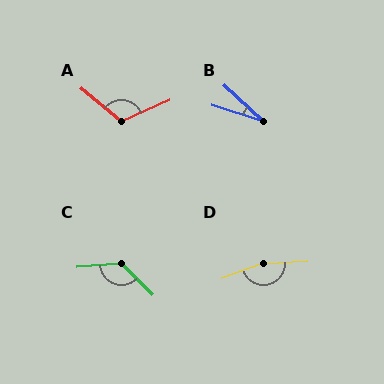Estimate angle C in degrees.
Approximately 131 degrees.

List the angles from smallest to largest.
B (24°), A (116°), C (131°), D (162°).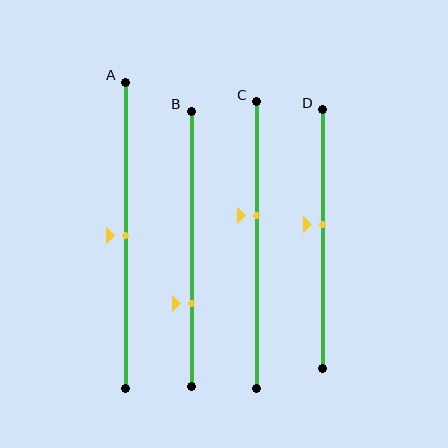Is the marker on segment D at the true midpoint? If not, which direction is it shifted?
No, the marker on segment D is shifted upward by about 5% of the segment length.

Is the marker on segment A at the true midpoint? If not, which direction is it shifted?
Yes, the marker on segment A is at the true midpoint.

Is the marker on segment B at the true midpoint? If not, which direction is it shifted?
No, the marker on segment B is shifted downward by about 20% of the segment length.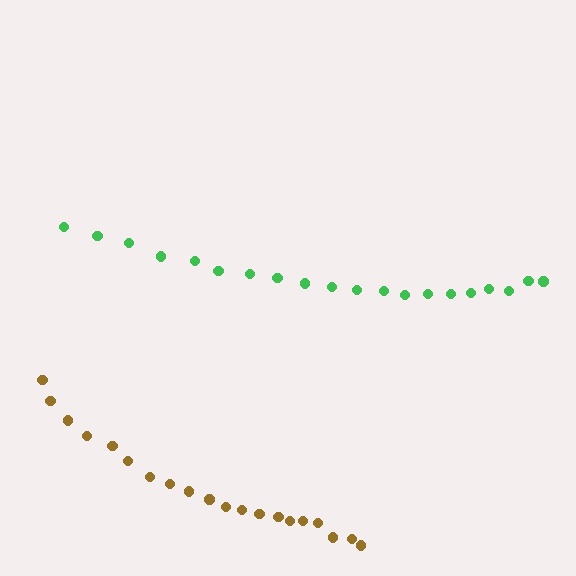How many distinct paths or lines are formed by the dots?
There are 2 distinct paths.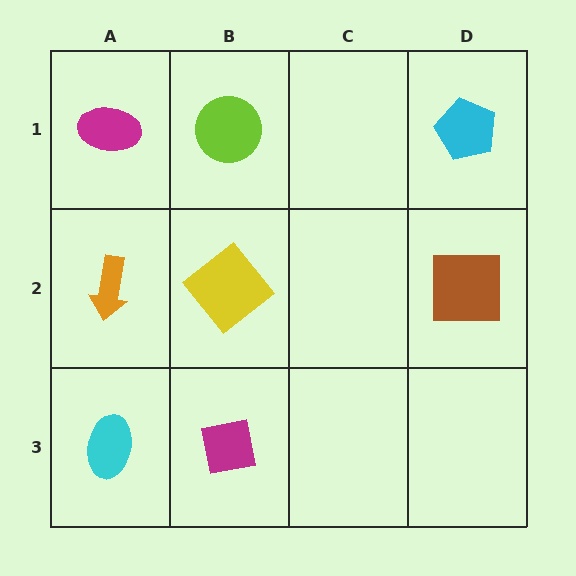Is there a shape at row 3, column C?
No, that cell is empty.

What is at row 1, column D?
A cyan pentagon.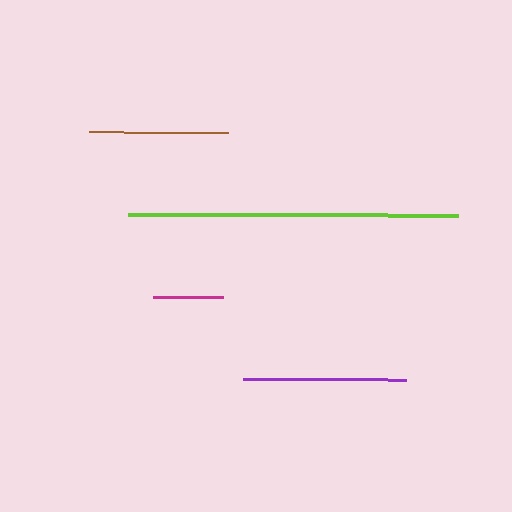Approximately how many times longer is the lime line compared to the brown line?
The lime line is approximately 2.4 times the length of the brown line.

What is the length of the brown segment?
The brown segment is approximately 138 pixels long.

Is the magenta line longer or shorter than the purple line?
The purple line is longer than the magenta line.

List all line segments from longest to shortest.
From longest to shortest: lime, purple, brown, magenta.